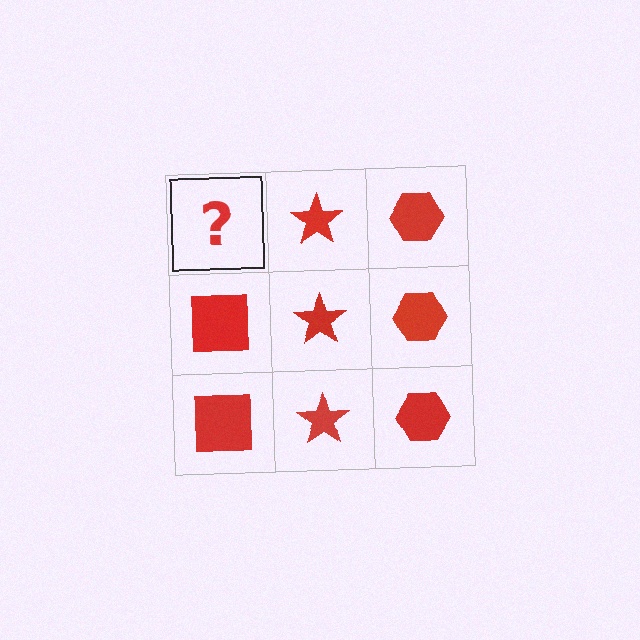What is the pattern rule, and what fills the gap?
The rule is that each column has a consistent shape. The gap should be filled with a red square.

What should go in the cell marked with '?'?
The missing cell should contain a red square.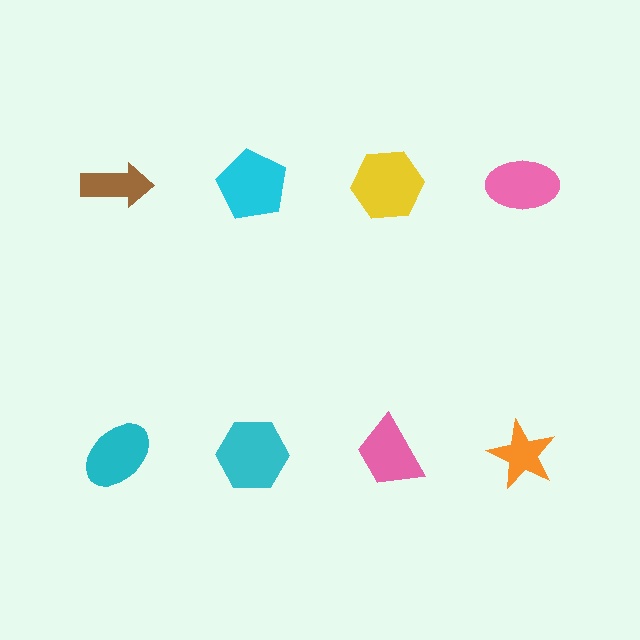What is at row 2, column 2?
A cyan hexagon.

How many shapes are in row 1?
4 shapes.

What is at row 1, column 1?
A brown arrow.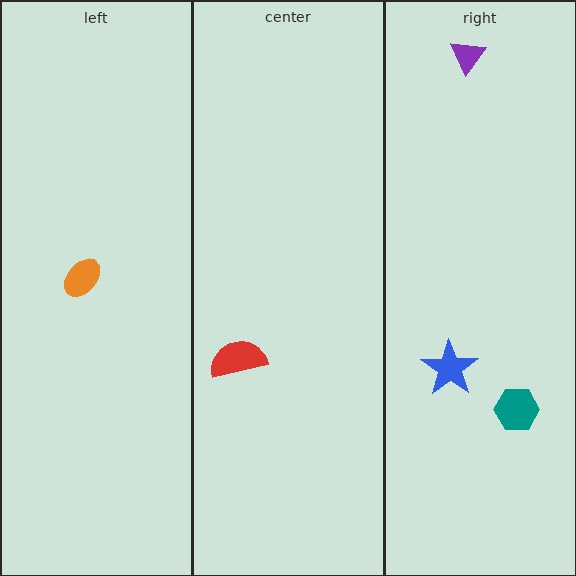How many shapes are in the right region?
3.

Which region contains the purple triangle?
The right region.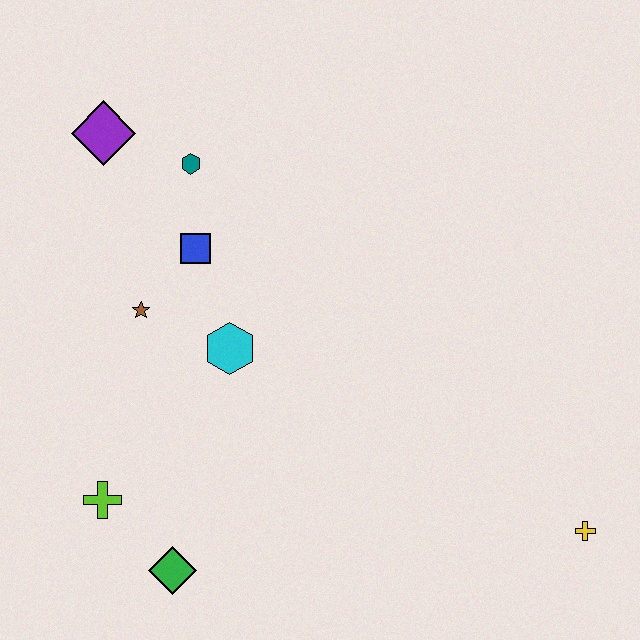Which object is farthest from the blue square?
The yellow cross is farthest from the blue square.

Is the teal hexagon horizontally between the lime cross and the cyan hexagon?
Yes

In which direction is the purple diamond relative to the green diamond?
The purple diamond is above the green diamond.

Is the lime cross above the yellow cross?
Yes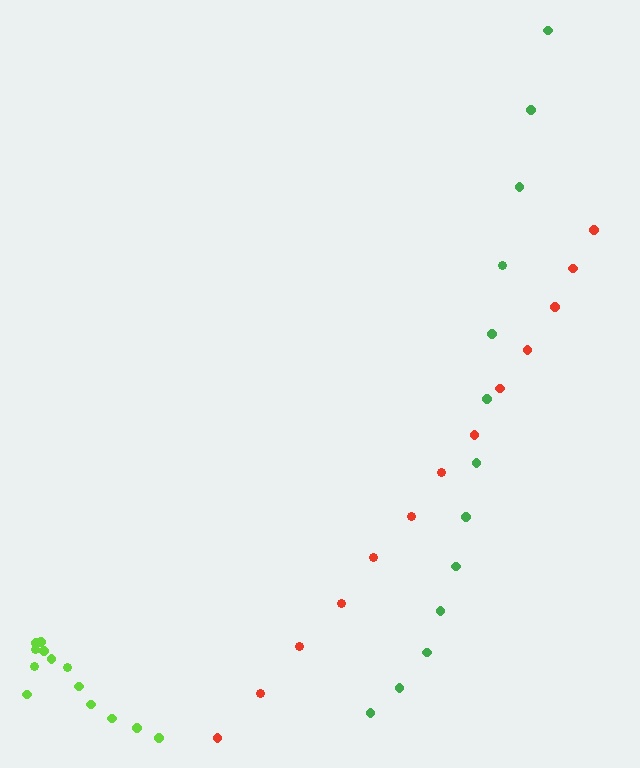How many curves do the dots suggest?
There are 3 distinct paths.